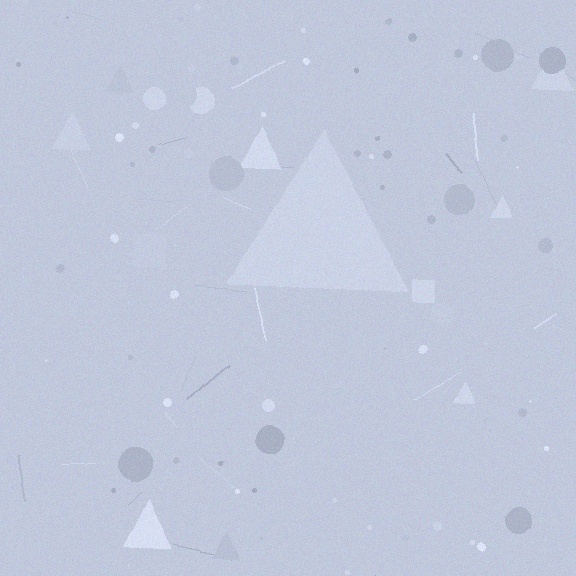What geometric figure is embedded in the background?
A triangle is embedded in the background.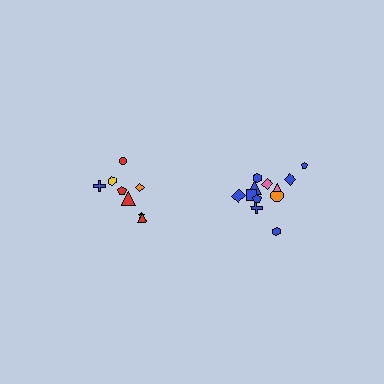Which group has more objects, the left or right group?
The right group.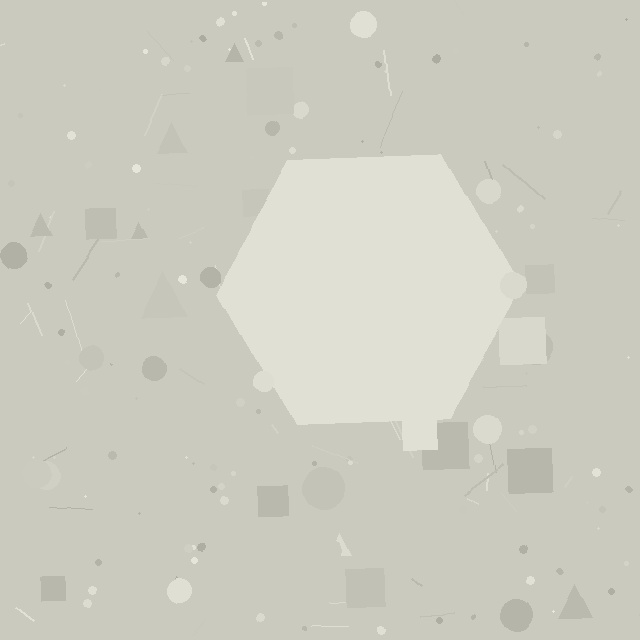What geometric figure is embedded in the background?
A hexagon is embedded in the background.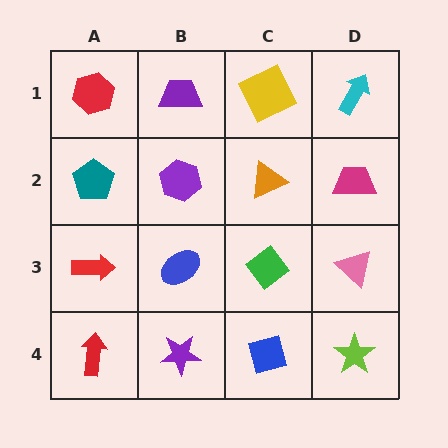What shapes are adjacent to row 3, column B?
A purple hexagon (row 2, column B), a purple star (row 4, column B), a red arrow (row 3, column A), a green diamond (row 3, column C).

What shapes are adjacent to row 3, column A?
A teal pentagon (row 2, column A), a red arrow (row 4, column A), a blue ellipse (row 3, column B).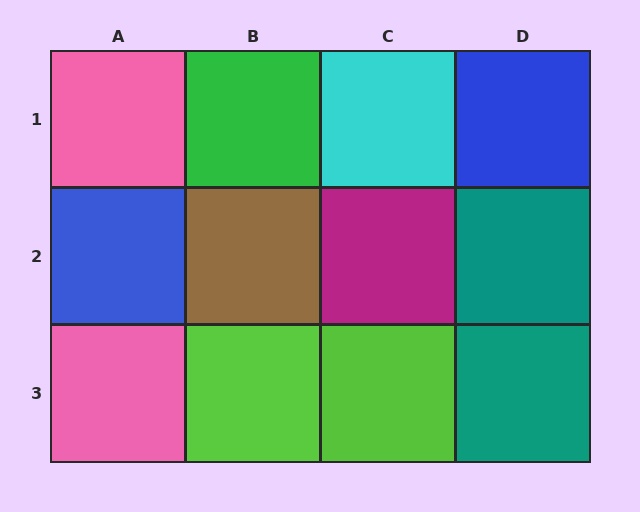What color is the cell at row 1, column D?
Blue.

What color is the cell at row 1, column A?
Pink.